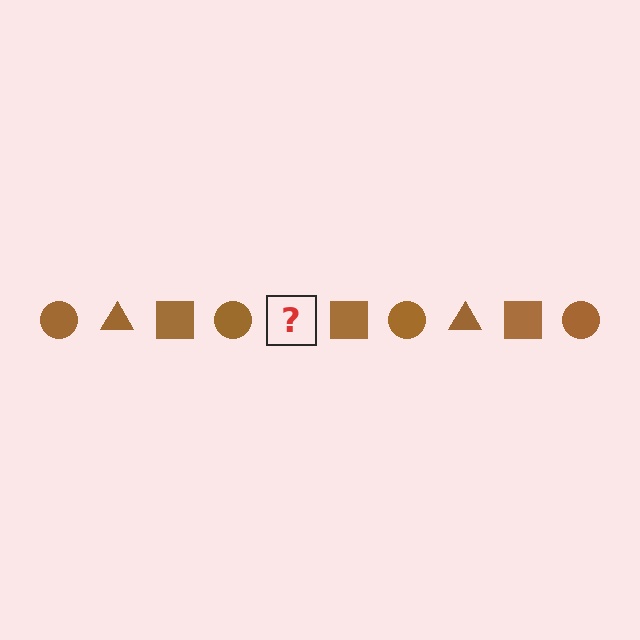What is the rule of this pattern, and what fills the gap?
The rule is that the pattern cycles through circle, triangle, square shapes in brown. The gap should be filled with a brown triangle.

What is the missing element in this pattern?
The missing element is a brown triangle.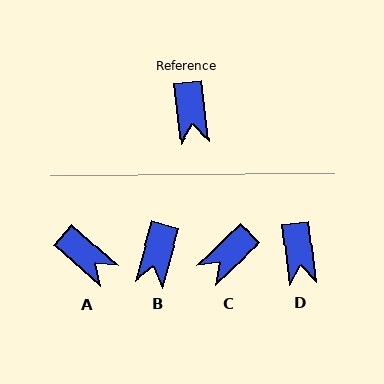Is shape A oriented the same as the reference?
No, it is off by about 41 degrees.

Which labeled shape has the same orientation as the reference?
D.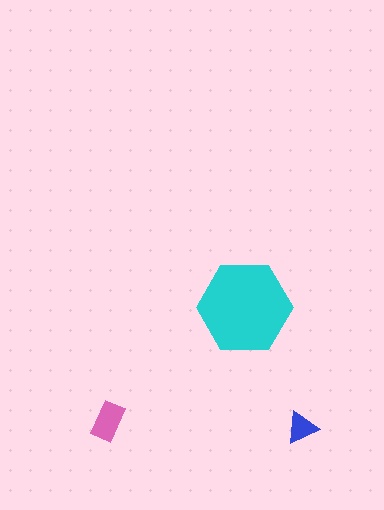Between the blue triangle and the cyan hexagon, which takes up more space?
The cyan hexagon.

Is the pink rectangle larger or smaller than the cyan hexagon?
Smaller.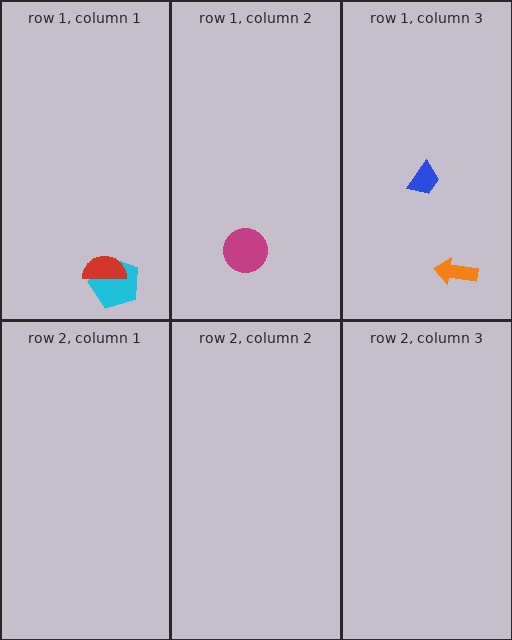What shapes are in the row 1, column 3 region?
The orange arrow, the blue trapezoid.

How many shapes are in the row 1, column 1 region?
2.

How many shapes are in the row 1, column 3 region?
2.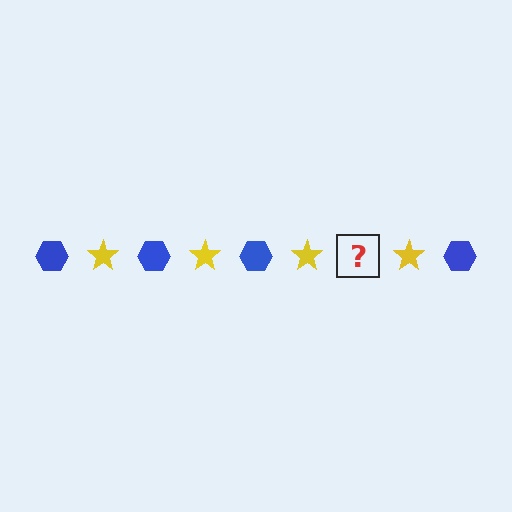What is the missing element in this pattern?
The missing element is a blue hexagon.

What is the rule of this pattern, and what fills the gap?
The rule is that the pattern alternates between blue hexagon and yellow star. The gap should be filled with a blue hexagon.